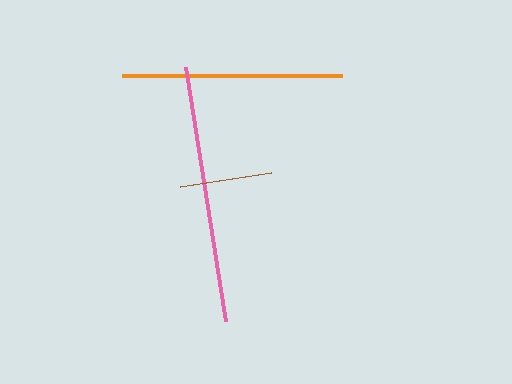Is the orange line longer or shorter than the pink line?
The pink line is longer than the orange line.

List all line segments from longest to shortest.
From longest to shortest: pink, orange, brown.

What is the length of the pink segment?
The pink segment is approximately 258 pixels long.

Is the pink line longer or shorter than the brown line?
The pink line is longer than the brown line.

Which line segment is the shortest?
The brown line is the shortest at approximately 92 pixels.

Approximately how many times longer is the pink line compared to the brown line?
The pink line is approximately 2.8 times the length of the brown line.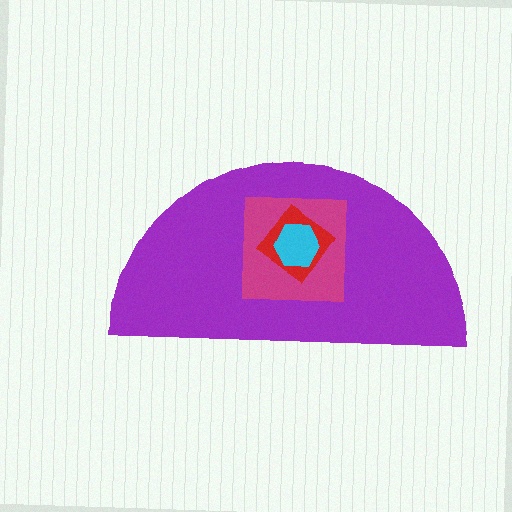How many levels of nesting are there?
4.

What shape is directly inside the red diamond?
The cyan hexagon.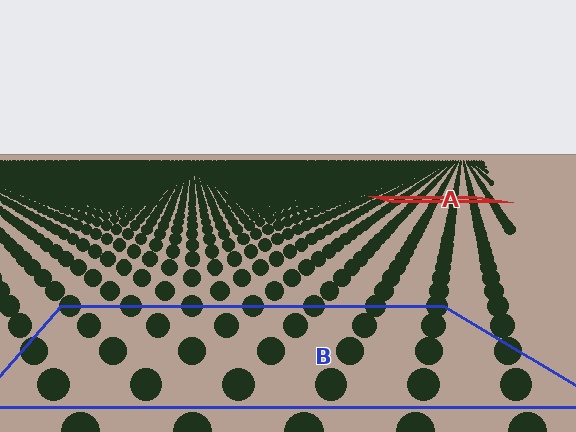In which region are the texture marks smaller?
The texture marks are smaller in region A, because it is farther away.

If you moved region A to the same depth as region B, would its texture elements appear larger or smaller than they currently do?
They would appear larger. At a closer depth, the same texture elements are projected at a bigger on-screen size.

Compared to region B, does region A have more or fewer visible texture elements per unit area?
Region A has more texture elements per unit area — they are packed more densely because it is farther away.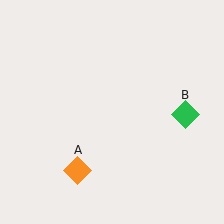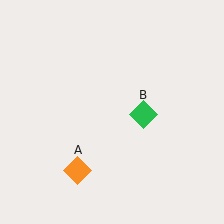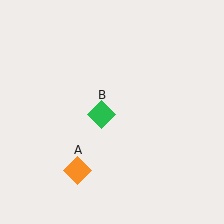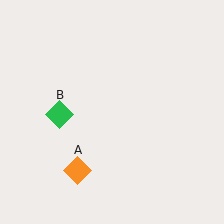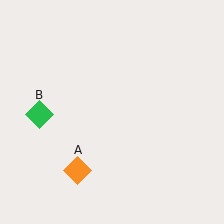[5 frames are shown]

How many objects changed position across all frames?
1 object changed position: green diamond (object B).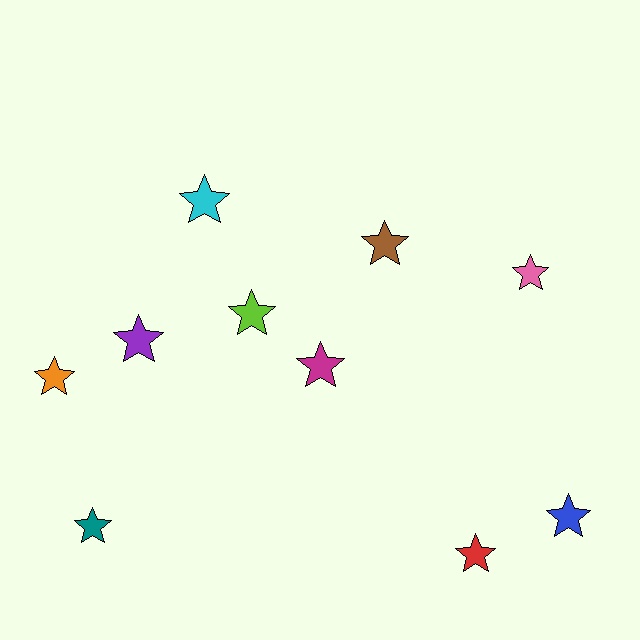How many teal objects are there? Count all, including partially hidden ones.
There is 1 teal object.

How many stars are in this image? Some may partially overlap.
There are 10 stars.